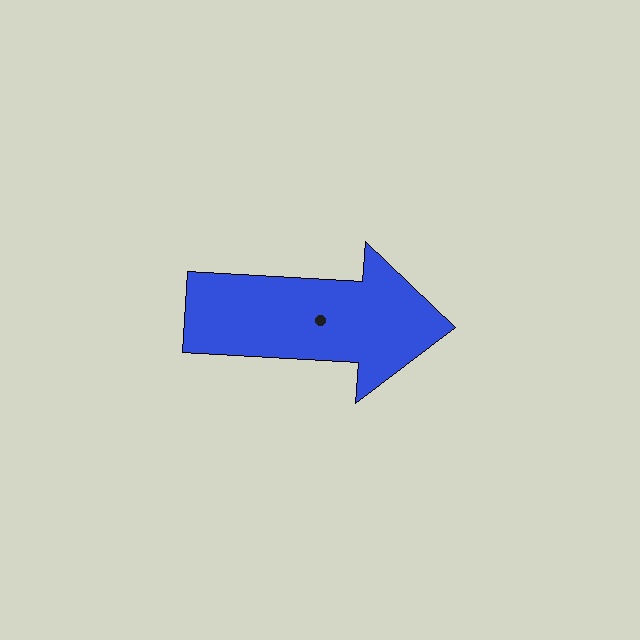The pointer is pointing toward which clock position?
Roughly 3 o'clock.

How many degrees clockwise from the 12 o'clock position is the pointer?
Approximately 93 degrees.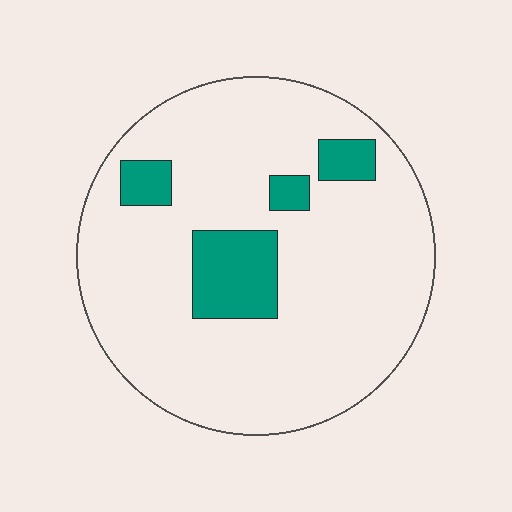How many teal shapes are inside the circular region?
4.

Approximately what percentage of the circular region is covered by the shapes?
Approximately 15%.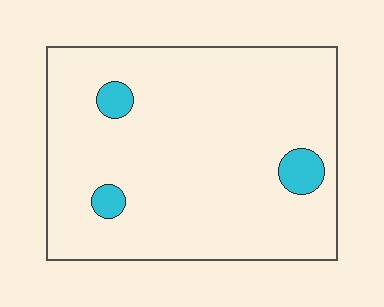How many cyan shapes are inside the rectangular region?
3.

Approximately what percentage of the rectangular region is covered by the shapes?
Approximately 5%.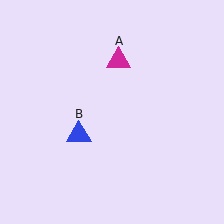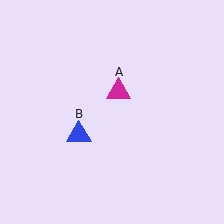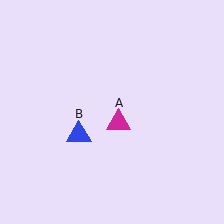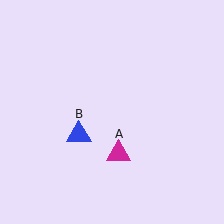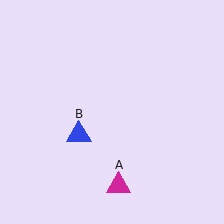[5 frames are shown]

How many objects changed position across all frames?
1 object changed position: magenta triangle (object A).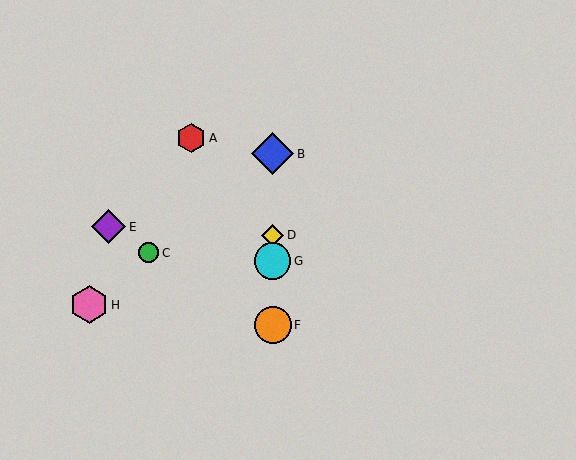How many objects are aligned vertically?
4 objects (B, D, F, G) are aligned vertically.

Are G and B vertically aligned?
Yes, both are at x≈273.